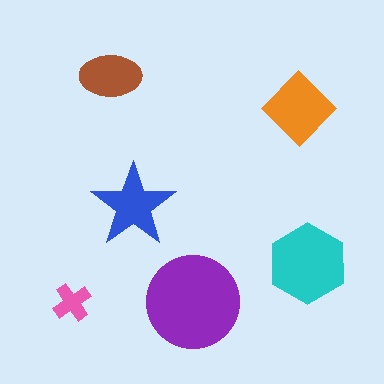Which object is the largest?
The purple circle.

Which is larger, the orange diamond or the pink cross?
The orange diamond.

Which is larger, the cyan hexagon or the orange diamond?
The cyan hexagon.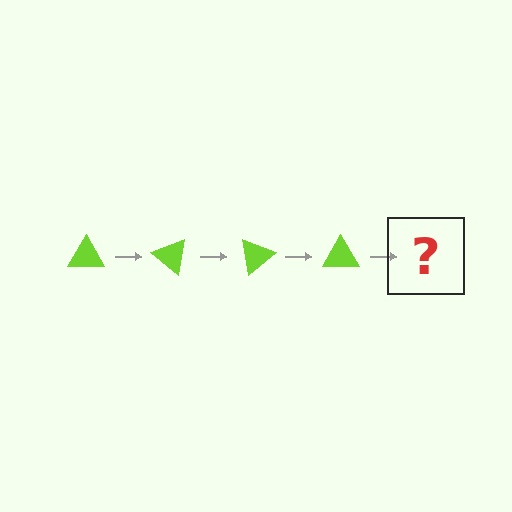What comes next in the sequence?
The next element should be a lime triangle rotated 160 degrees.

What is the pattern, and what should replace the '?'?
The pattern is that the triangle rotates 40 degrees each step. The '?' should be a lime triangle rotated 160 degrees.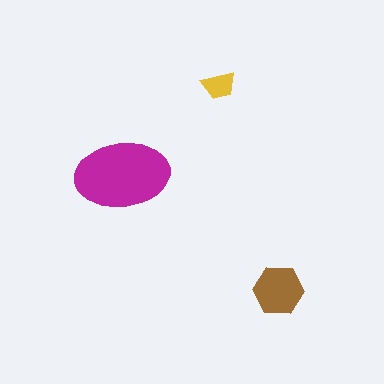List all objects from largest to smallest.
The magenta ellipse, the brown hexagon, the yellow trapezoid.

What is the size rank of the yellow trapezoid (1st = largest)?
3rd.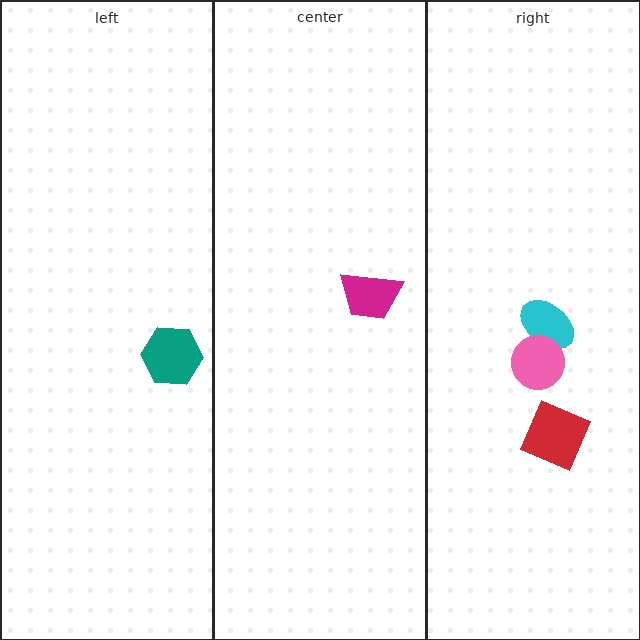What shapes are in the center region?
The magenta trapezoid.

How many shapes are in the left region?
1.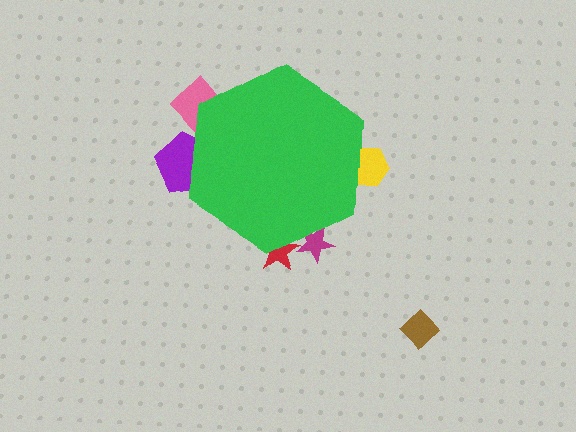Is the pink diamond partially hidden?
Yes, the pink diamond is partially hidden behind the green hexagon.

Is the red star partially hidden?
Yes, the red star is partially hidden behind the green hexagon.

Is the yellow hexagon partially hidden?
Yes, the yellow hexagon is partially hidden behind the green hexagon.